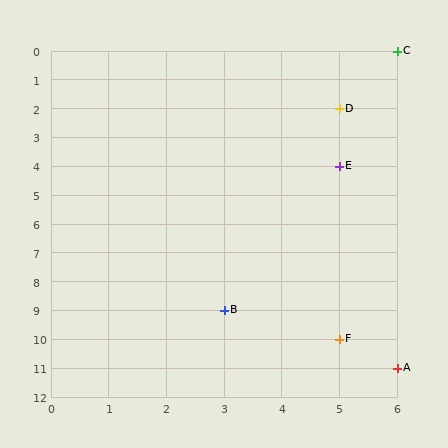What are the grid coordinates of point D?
Point D is at grid coordinates (5, 2).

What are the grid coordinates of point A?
Point A is at grid coordinates (6, 11).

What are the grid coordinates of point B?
Point B is at grid coordinates (3, 9).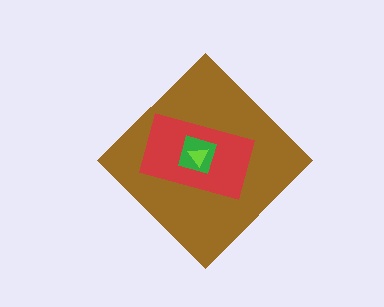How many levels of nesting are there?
4.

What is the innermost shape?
The lime triangle.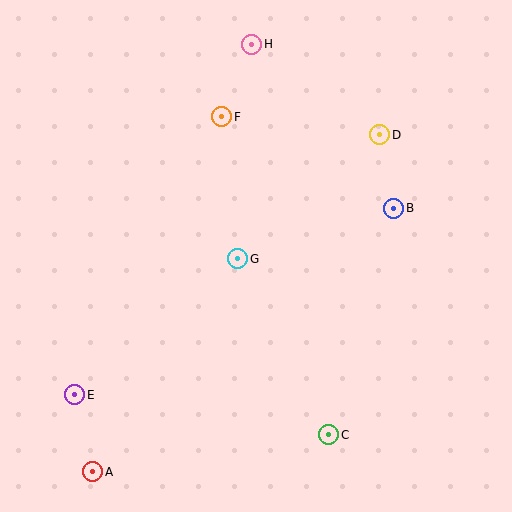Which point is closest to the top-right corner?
Point D is closest to the top-right corner.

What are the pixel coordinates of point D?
Point D is at (380, 135).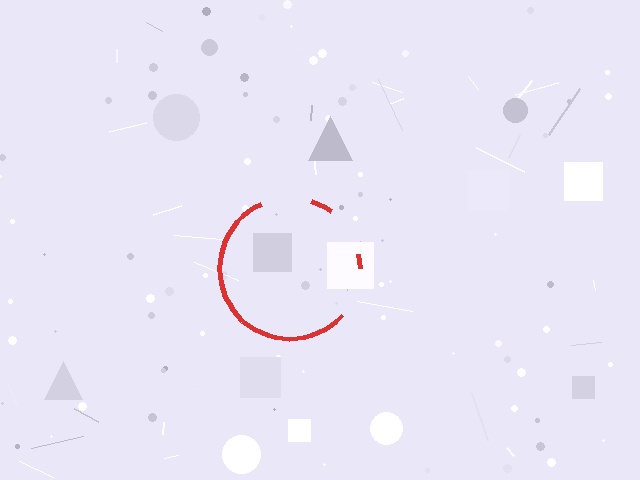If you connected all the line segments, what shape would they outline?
They would outline a circle.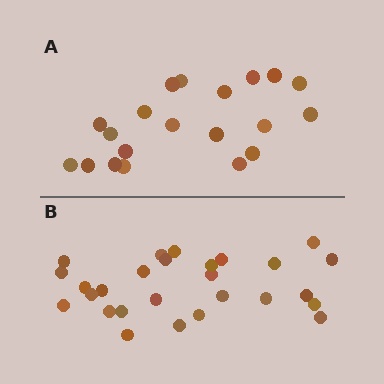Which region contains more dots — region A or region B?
Region B (the bottom region) has more dots.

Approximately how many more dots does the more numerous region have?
Region B has roughly 8 or so more dots than region A.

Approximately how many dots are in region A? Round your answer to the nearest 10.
About 20 dots.